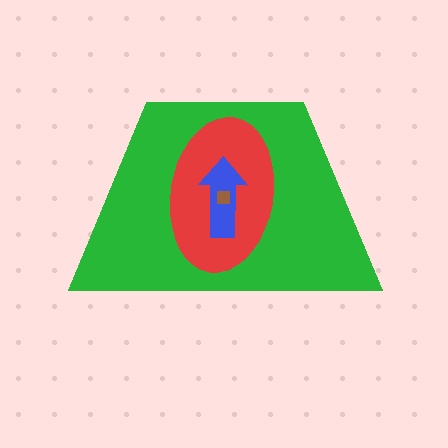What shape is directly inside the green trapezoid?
The red ellipse.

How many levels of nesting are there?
4.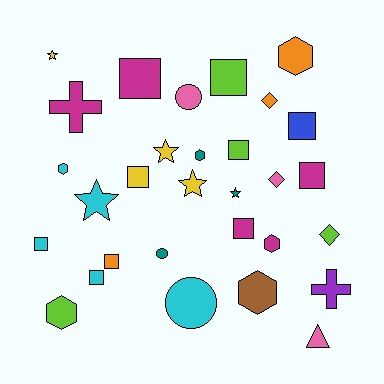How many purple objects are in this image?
There is 1 purple object.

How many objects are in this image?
There are 30 objects.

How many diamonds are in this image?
There are 3 diamonds.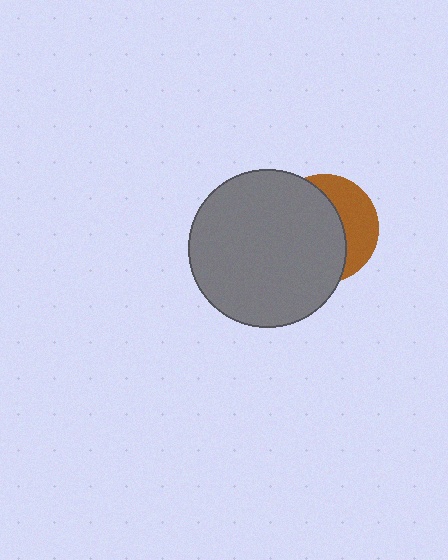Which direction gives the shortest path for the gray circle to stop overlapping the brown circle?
Moving left gives the shortest separation.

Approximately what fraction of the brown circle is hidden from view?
Roughly 64% of the brown circle is hidden behind the gray circle.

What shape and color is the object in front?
The object in front is a gray circle.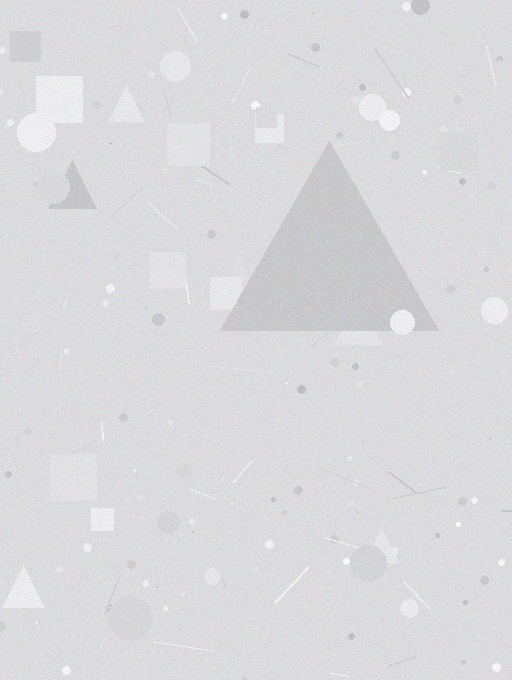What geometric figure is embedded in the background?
A triangle is embedded in the background.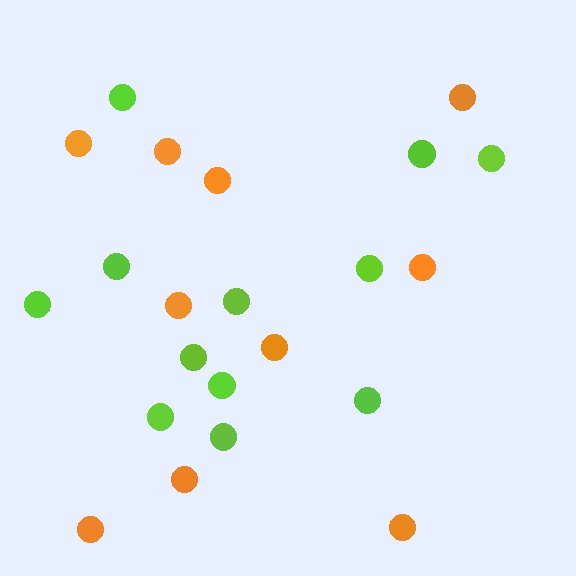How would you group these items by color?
There are 2 groups: one group of lime circles (12) and one group of orange circles (10).